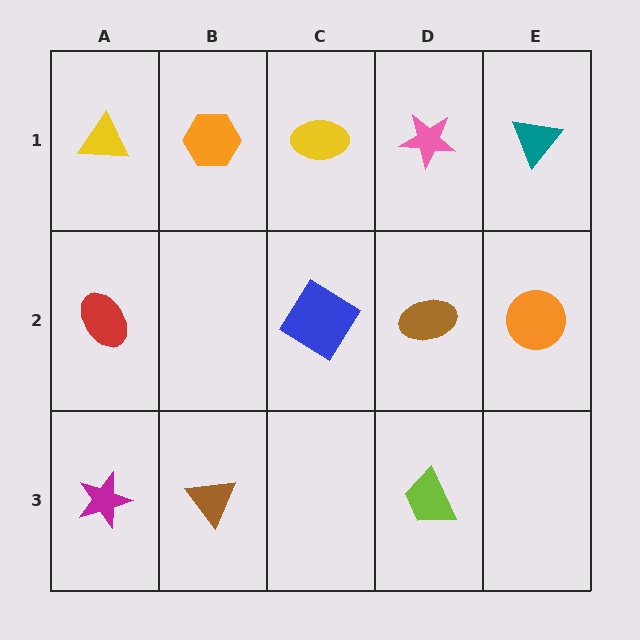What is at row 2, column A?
A red ellipse.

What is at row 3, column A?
A magenta star.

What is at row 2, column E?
An orange circle.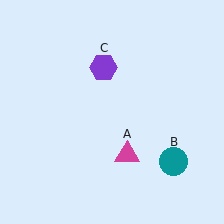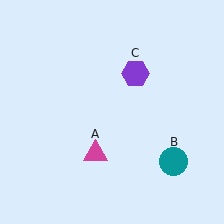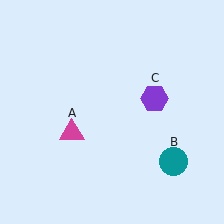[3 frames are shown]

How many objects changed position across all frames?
2 objects changed position: magenta triangle (object A), purple hexagon (object C).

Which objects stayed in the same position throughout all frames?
Teal circle (object B) remained stationary.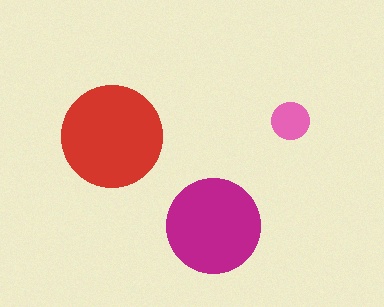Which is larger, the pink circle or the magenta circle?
The magenta one.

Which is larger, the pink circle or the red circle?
The red one.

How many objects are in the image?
There are 3 objects in the image.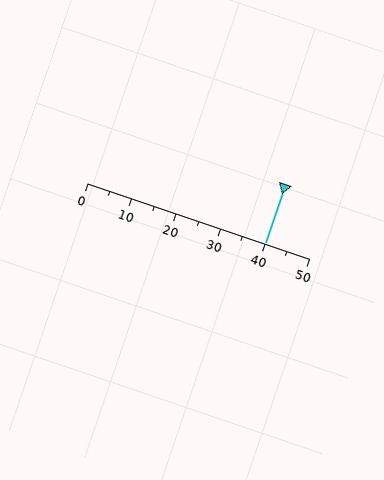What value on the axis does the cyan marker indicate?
The marker indicates approximately 40.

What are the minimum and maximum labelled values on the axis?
The axis runs from 0 to 50.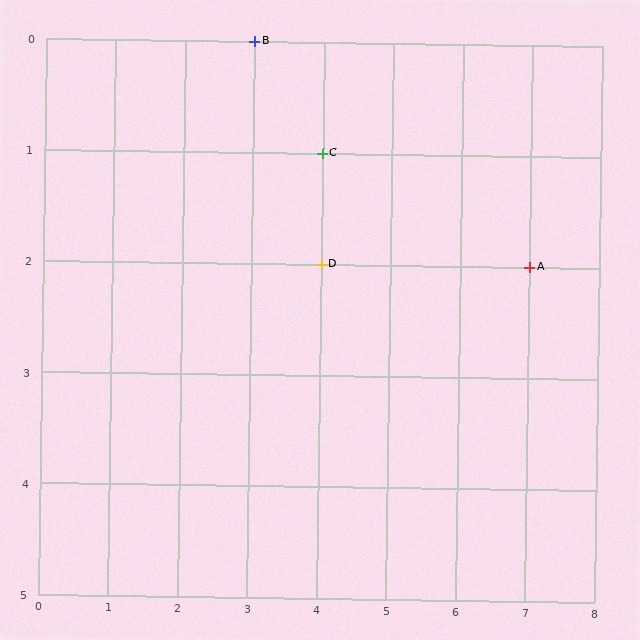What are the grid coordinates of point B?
Point B is at grid coordinates (3, 0).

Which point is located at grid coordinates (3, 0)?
Point B is at (3, 0).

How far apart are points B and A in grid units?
Points B and A are 4 columns and 2 rows apart (about 4.5 grid units diagonally).